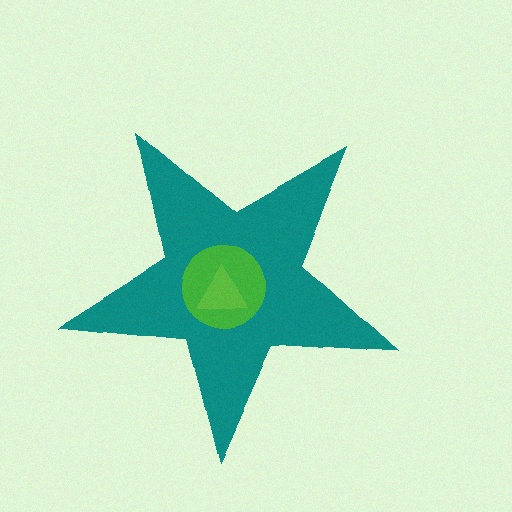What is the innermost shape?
The lime triangle.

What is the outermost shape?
The teal star.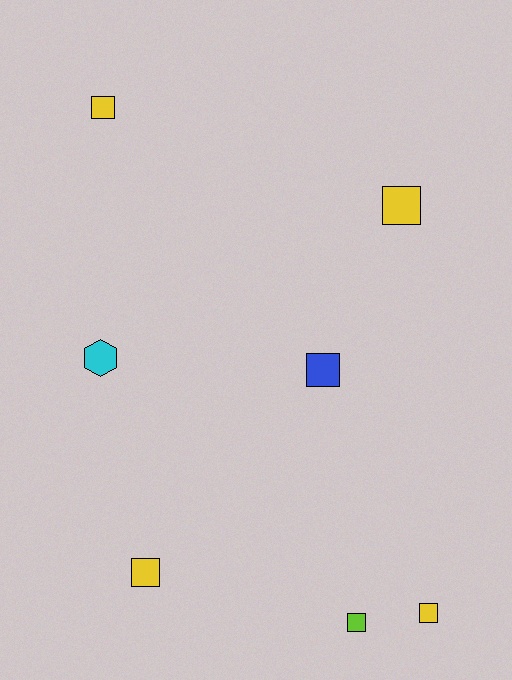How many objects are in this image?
There are 7 objects.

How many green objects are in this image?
There are no green objects.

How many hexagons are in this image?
There is 1 hexagon.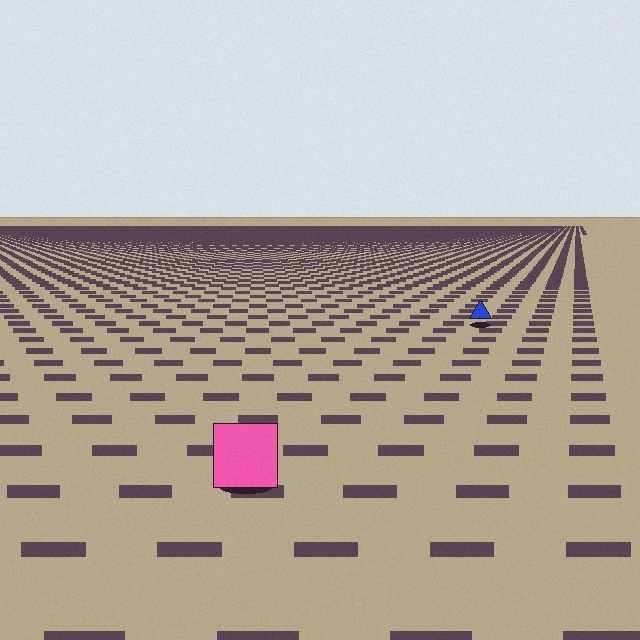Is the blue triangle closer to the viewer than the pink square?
No. The pink square is closer — you can tell from the texture gradient: the ground texture is coarser near it.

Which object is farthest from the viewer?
The blue triangle is farthest from the viewer. It appears smaller and the ground texture around it is denser.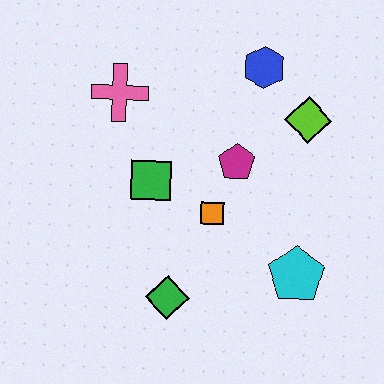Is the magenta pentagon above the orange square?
Yes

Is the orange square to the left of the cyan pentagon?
Yes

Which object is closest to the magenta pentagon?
The orange square is closest to the magenta pentagon.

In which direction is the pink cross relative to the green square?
The pink cross is above the green square.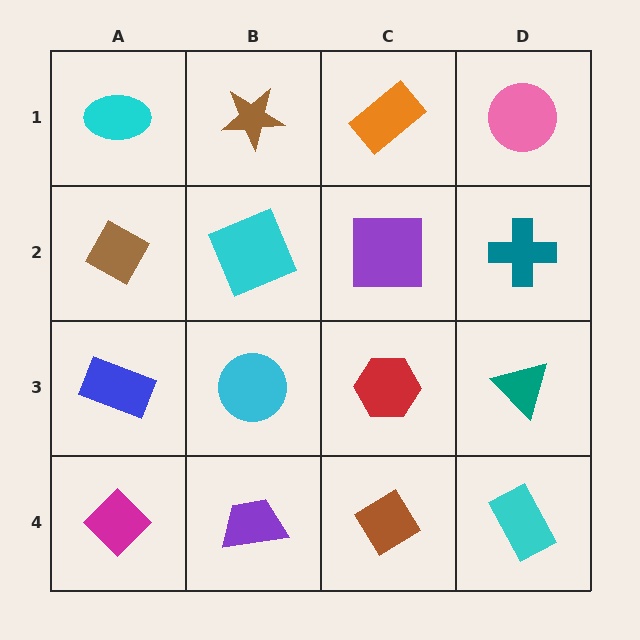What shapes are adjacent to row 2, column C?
An orange rectangle (row 1, column C), a red hexagon (row 3, column C), a cyan square (row 2, column B), a teal cross (row 2, column D).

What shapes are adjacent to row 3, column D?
A teal cross (row 2, column D), a cyan rectangle (row 4, column D), a red hexagon (row 3, column C).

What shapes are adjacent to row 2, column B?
A brown star (row 1, column B), a cyan circle (row 3, column B), a brown diamond (row 2, column A), a purple square (row 2, column C).